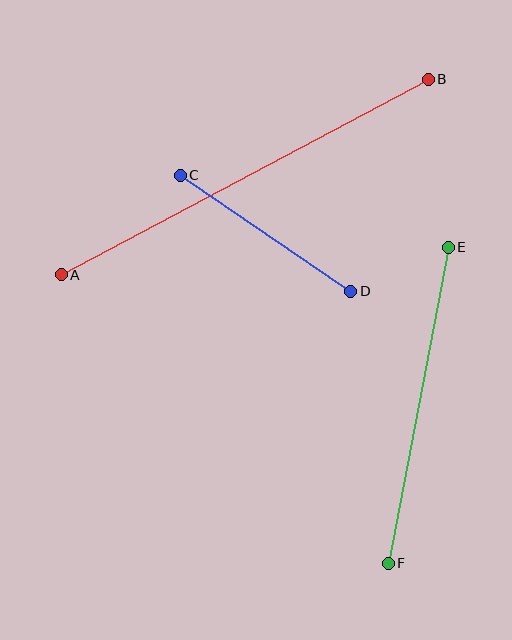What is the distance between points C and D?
The distance is approximately 206 pixels.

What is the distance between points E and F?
The distance is approximately 321 pixels.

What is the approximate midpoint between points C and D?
The midpoint is at approximately (265, 233) pixels.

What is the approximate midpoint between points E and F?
The midpoint is at approximately (418, 405) pixels.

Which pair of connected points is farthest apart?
Points A and B are farthest apart.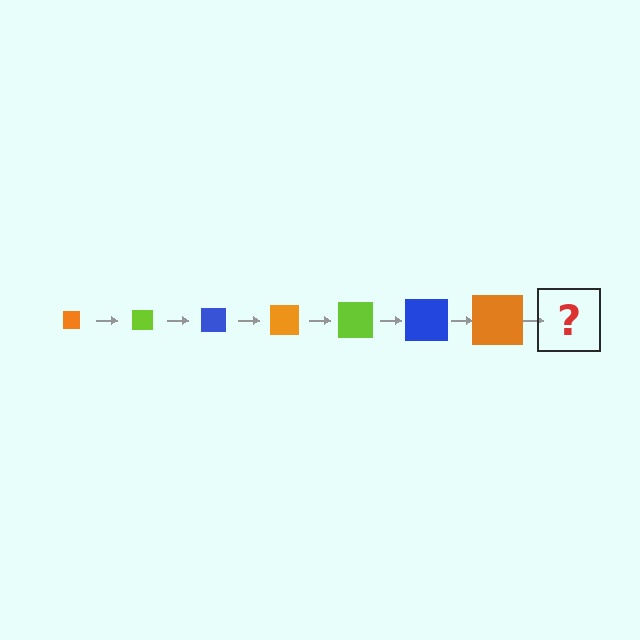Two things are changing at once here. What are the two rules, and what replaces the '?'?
The two rules are that the square grows larger each step and the color cycles through orange, lime, and blue. The '?' should be a lime square, larger than the previous one.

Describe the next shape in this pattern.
It should be a lime square, larger than the previous one.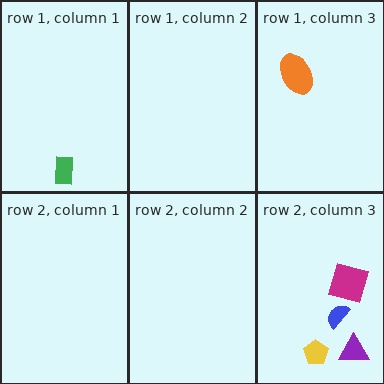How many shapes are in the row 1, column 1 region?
1.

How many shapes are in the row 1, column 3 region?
1.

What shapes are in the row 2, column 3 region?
The blue semicircle, the purple triangle, the magenta square, the yellow pentagon.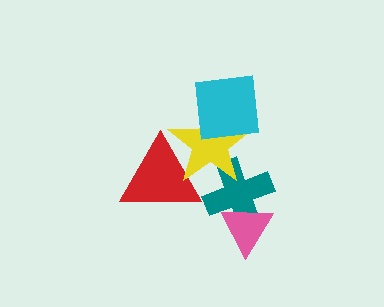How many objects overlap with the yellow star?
3 objects overlap with the yellow star.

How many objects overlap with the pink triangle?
1 object overlaps with the pink triangle.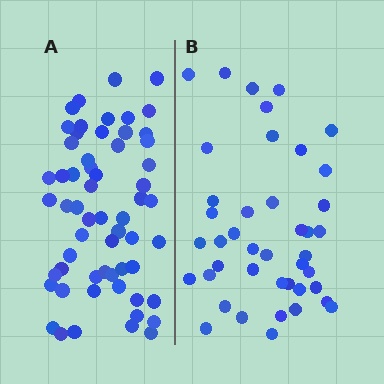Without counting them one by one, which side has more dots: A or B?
Region A (the left region) has more dots.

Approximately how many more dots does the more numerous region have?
Region A has approximately 15 more dots than region B.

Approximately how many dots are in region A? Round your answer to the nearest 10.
About 60 dots. (The exact count is 59, which rounds to 60.)